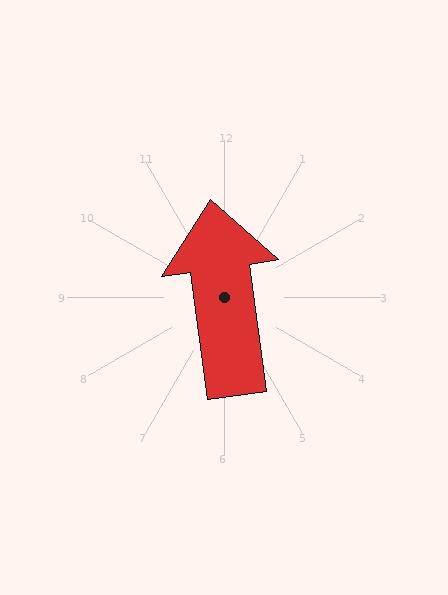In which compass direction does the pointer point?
North.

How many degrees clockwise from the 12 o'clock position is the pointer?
Approximately 352 degrees.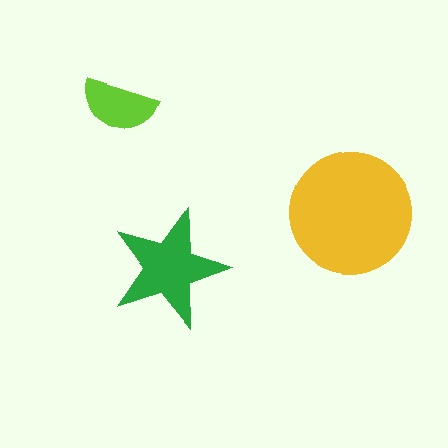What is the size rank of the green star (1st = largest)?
2nd.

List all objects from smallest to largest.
The lime semicircle, the green star, the yellow circle.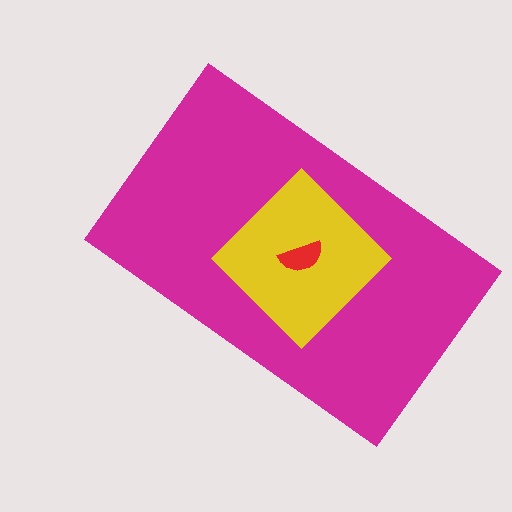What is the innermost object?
The red semicircle.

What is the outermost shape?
The magenta rectangle.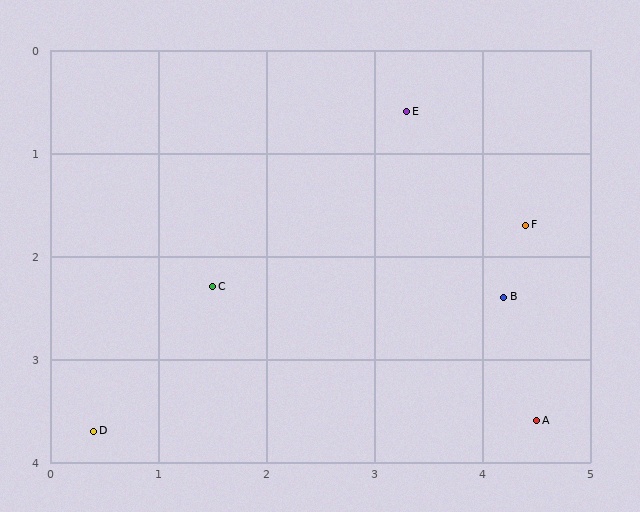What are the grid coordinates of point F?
Point F is at approximately (4.4, 1.7).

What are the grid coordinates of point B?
Point B is at approximately (4.2, 2.4).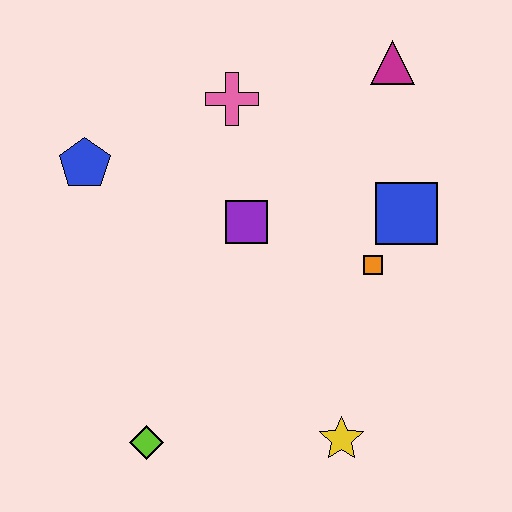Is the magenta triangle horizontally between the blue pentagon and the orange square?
No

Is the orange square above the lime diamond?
Yes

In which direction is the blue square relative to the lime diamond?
The blue square is to the right of the lime diamond.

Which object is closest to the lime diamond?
The yellow star is closest to the lime diamond.